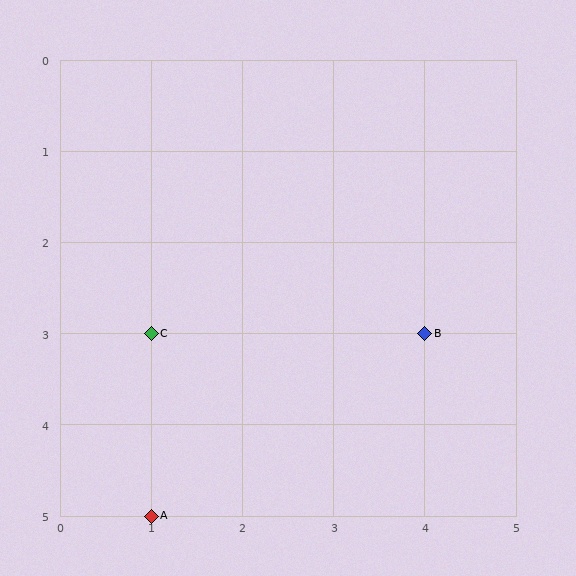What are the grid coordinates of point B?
Point B is at grid coordinates (4, 3).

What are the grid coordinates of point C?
Point C is at grid coordinates (1, 3).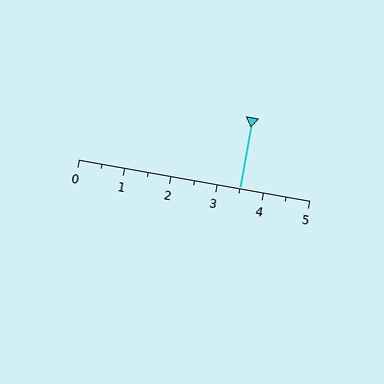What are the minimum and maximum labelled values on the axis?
The axis runs from 0 to 5.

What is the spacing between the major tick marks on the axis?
The major ticks are spaced 1 apart.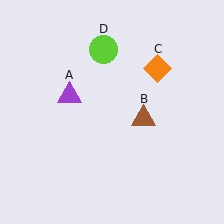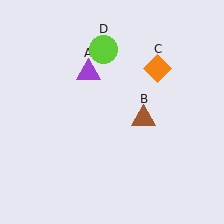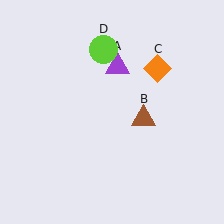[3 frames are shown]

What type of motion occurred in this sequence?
The purple triangle (object A) rotated clockwise around the center of the scene.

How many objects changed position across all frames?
1 object changed position: purple triangle (object A).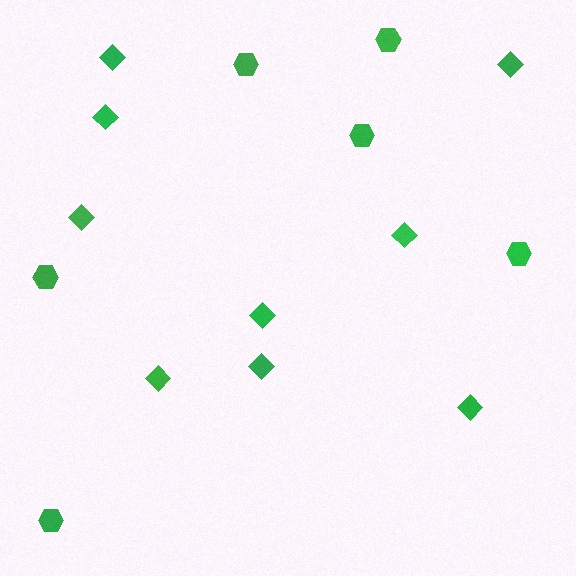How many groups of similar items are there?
There are 2 groups: one group of diamonds (9) and one group of hexagons (6).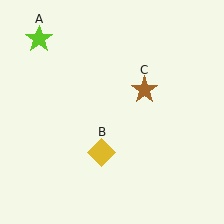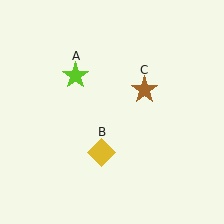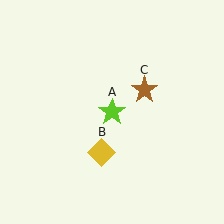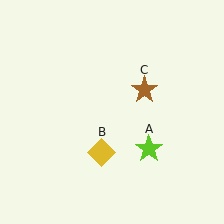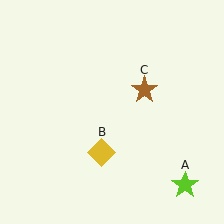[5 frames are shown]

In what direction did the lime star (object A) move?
The lime star (object A) moved down and to the right.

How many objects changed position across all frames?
1 object changed position: lime star (object A).